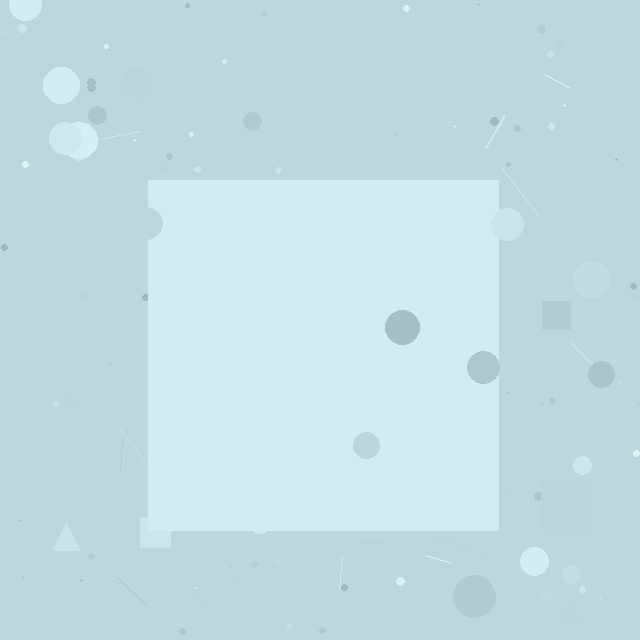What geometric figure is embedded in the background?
A square is embedded in the background.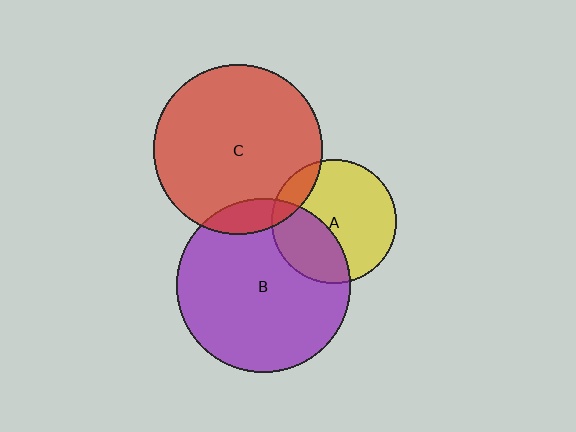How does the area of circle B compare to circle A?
Approximately 2.0 times.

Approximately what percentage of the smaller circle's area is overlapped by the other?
Approximately 35%.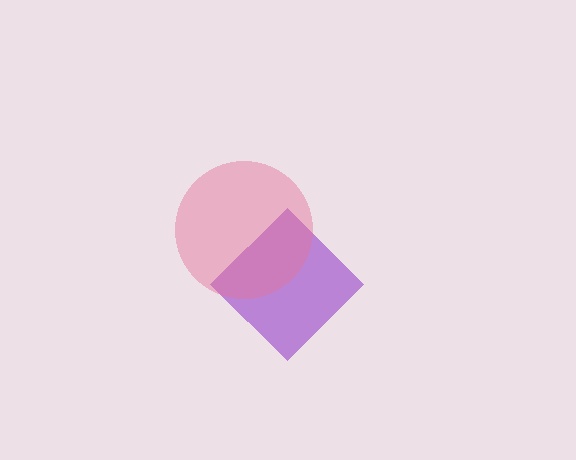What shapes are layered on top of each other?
The layered shapes are: a purple diamond, a pink circle.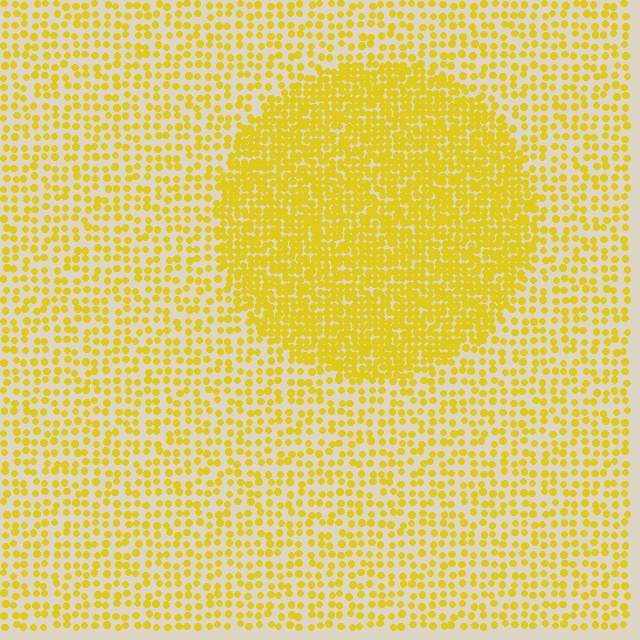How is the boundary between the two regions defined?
The boundary is defined by a change in element density (approximately 2.2x ratio). All elements are the same color, size, and shape.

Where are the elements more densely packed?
The elements are more densely packed inside the circle boundary.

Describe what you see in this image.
The image contains small yellow elements arranged at two different densities. A circle-shaped region is visible where the elements are more densely packed than the surrounding area.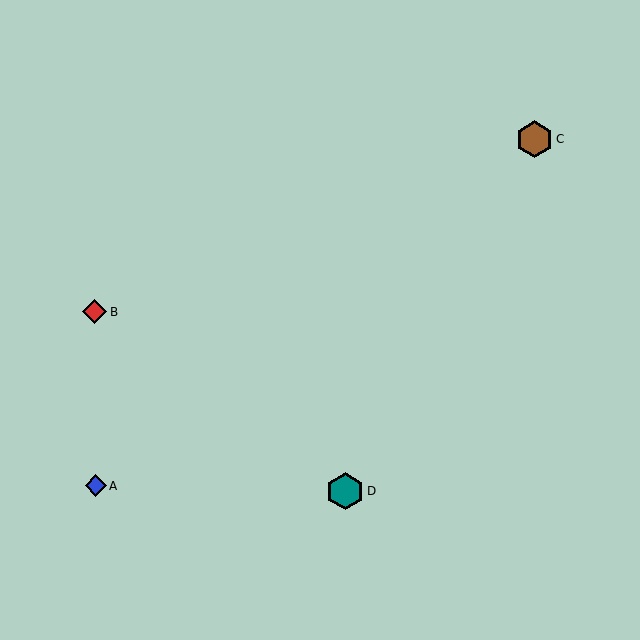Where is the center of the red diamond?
The center of the red diamond is at (95, 312).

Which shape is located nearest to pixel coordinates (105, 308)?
The red diamond (labeled B) at (95, 312) is nearest to that location.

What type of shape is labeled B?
Shape B is a red diamond.